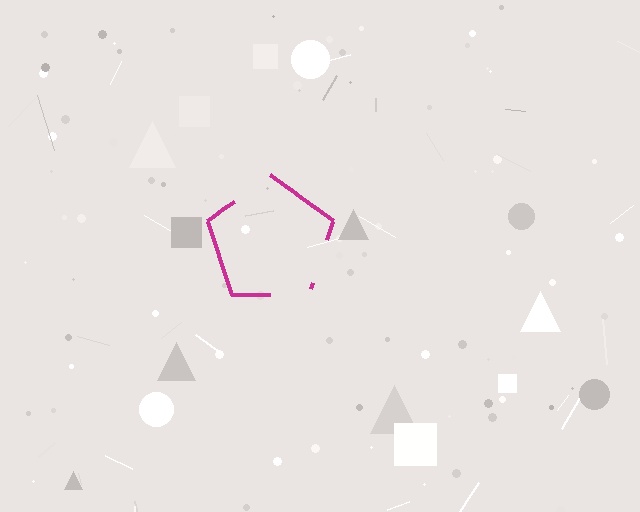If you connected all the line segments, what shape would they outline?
They would outline a pentagon.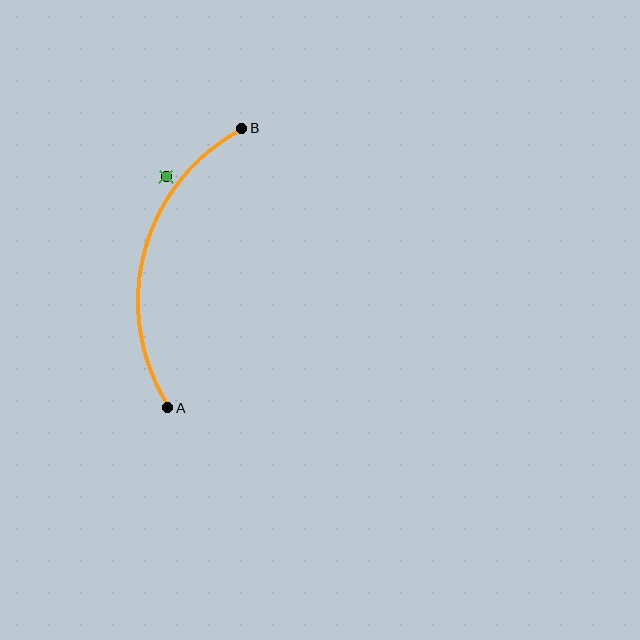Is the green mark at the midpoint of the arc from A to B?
No — the green mark does not lie on the arc at all. It sits slightly outside the curve.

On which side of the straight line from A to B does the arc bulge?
The arc bulges to the left of the straight line connecting A and B.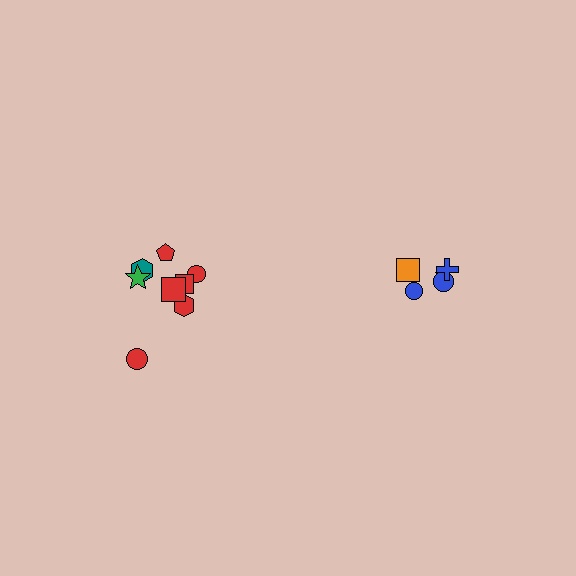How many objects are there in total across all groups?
There are 13 objects.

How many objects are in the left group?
There are 8 objects.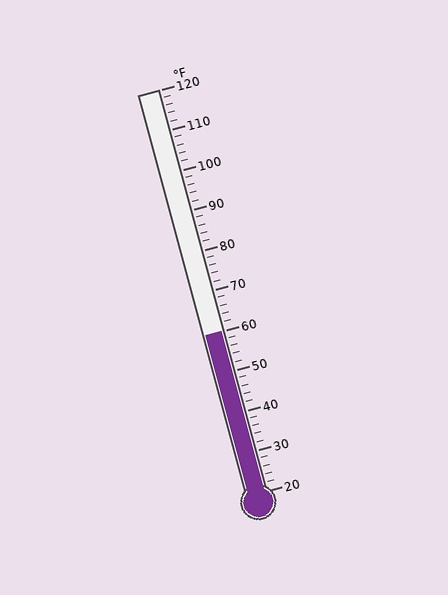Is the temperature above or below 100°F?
The temperature is below 100°F.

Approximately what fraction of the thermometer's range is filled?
The thermometer is filled to approximately 40% of its range.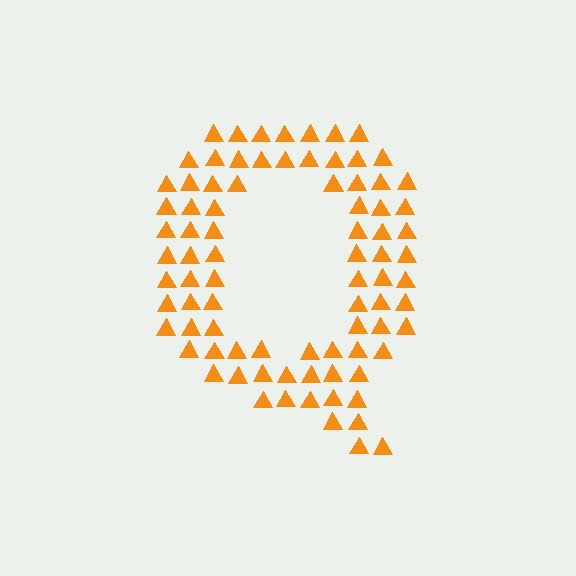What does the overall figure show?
The overall figure shows the letter Q.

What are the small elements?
The small elements are triangles.